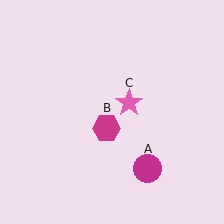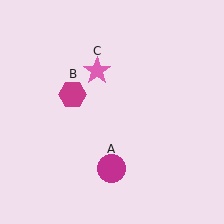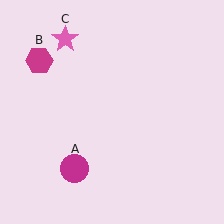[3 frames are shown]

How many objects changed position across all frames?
3 objects changed position: magenta circle (object A), magenta hexagon (object B), pink star (object C).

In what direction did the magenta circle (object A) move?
The magenta circle (object A) moved left.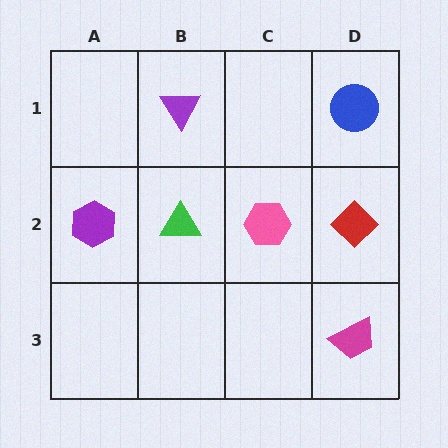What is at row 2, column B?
A green triangle.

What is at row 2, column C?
A pink hexagon.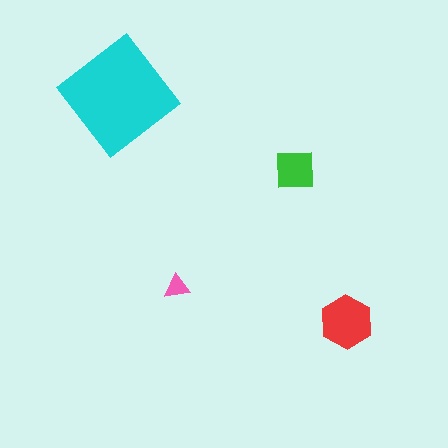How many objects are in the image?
There are 4 objects in the image.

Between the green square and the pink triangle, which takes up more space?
The green square.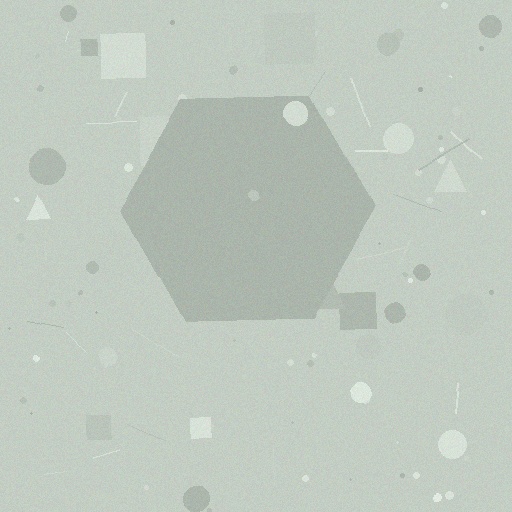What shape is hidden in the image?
A hexagon is hidden in the image.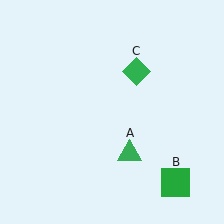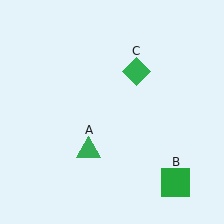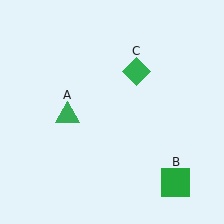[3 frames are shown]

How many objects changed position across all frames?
1 object changed position: green triangle (object A).